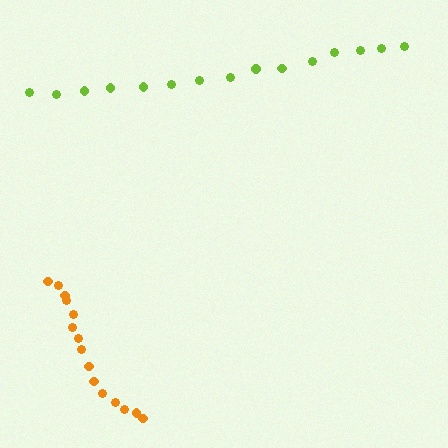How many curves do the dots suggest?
There are 2 distinct paths.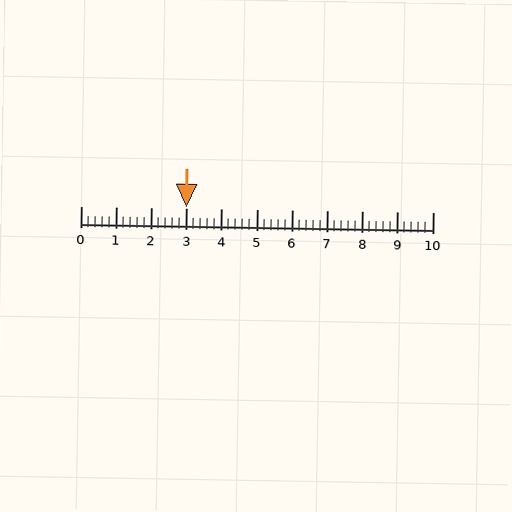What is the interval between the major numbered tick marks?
The major tick marks are spaced 1 units apart.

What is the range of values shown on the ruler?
The ruler shows values from 0 to 10.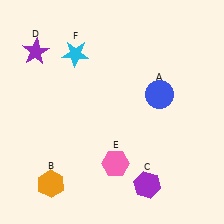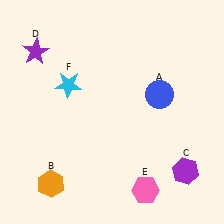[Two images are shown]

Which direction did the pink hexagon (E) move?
The pink hexagon (E) moved right.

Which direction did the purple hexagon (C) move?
The purple hexagon (C) moved right.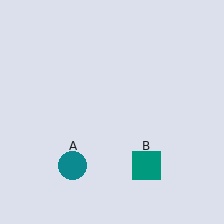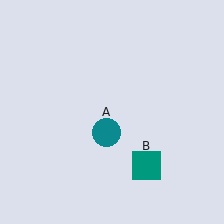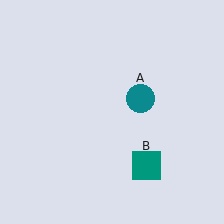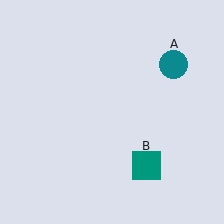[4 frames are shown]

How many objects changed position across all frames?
1 object changed position: teal circle (object A).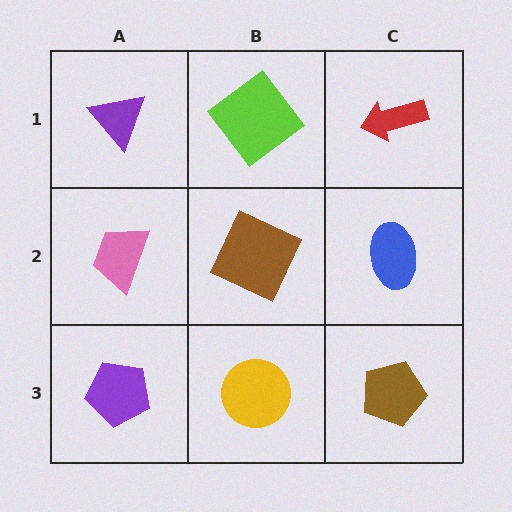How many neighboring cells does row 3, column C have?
2.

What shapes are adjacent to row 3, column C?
A blue ellipse (row 2, column C), a yellow circle (row 3, column B).